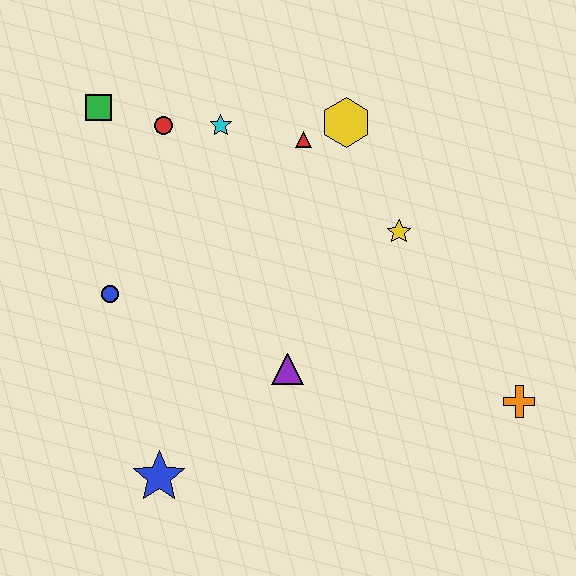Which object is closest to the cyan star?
The red circle is closest to the cyan star.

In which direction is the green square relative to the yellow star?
The green square is to the left of the yellow star.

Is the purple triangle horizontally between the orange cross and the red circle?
Yes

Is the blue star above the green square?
No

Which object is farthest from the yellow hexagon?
The blue star is farthest from the yellow hexagon.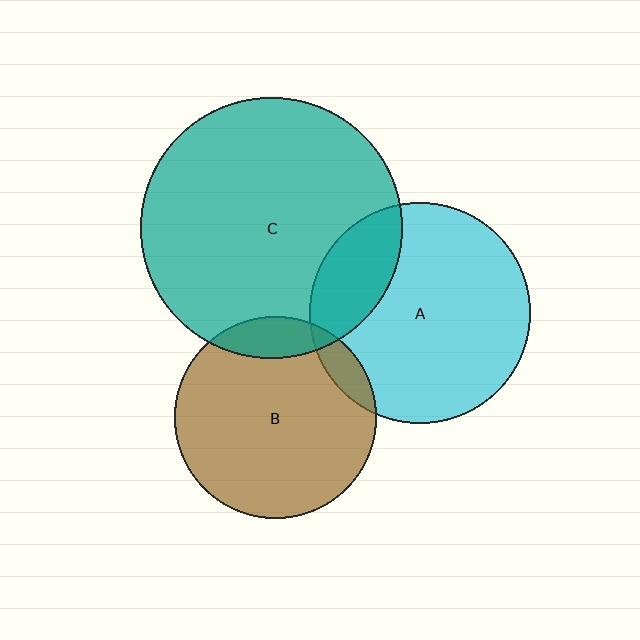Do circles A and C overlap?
Yes.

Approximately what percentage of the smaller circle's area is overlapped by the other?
Approximately 20%.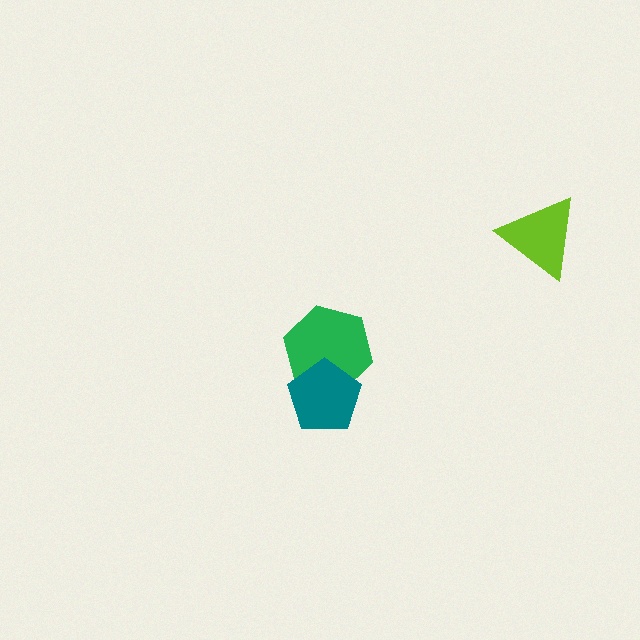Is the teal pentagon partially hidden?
No, no other shape covers it.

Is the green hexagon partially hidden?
Yes, it is partially covered by another shape.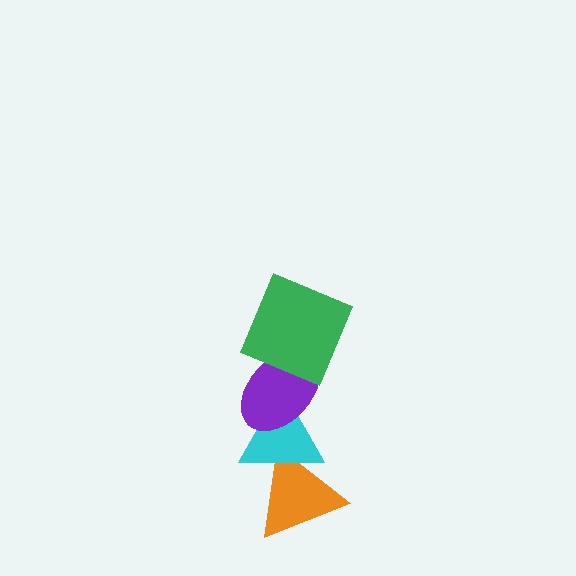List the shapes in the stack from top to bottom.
From top to bottom: the green square, the purple ellipse, the cyan triangle, the orange triangle.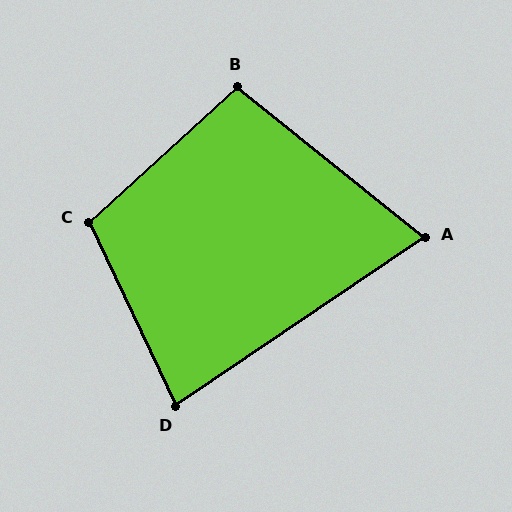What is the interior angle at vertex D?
Approximately 81 degrees (acute).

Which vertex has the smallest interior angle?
A, at approximately 73 degrees.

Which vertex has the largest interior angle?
C, at approximately 107 degrees.